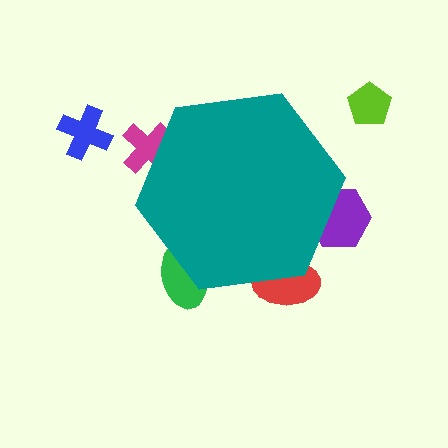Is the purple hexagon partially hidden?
Yes, the purple hexagon is partially hidden behind the teal hexagon.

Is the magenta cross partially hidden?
Yes, the magenta cross is partially hidden behind the teal hexagon.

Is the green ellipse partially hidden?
Yes, the green ellipse is partially hidden behind the teal hexagon.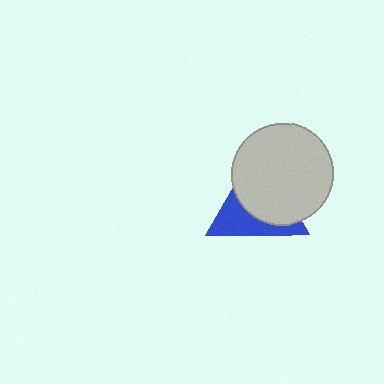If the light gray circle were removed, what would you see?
You would see the complete blue triangle.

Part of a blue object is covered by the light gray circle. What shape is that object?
It is a triangle.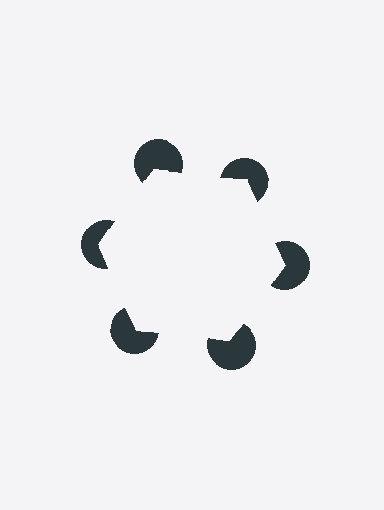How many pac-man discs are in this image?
There are 6 — one at each vertex of the illusory hexagon.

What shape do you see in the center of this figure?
An illusory hexagon — its edges are inferred from the aligned wedge cuts in the pac-man discs, not physically drawn.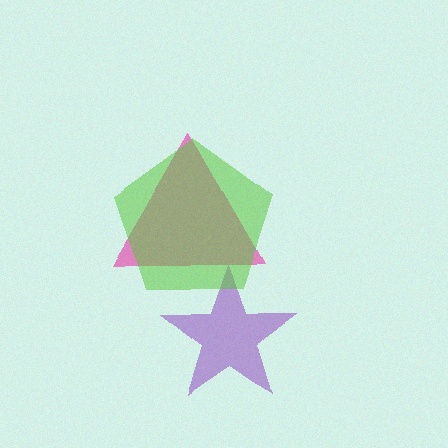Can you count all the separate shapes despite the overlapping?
Yes, there are 3 separate shapes.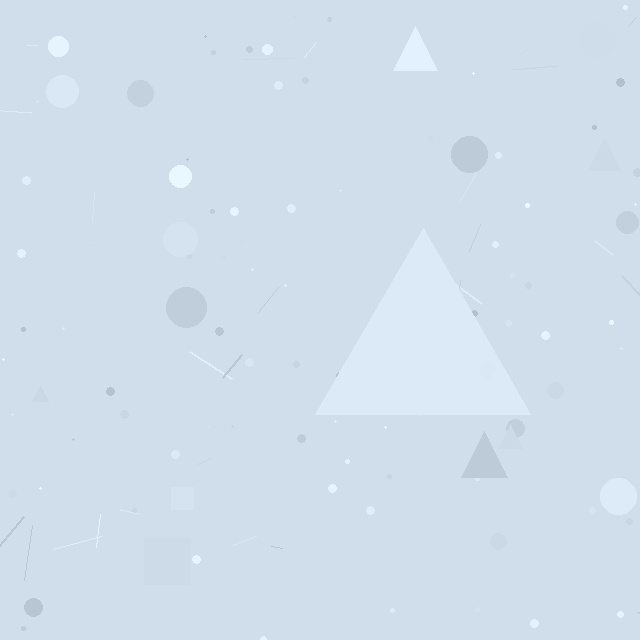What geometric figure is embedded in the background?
A triangle is embedded in the background.